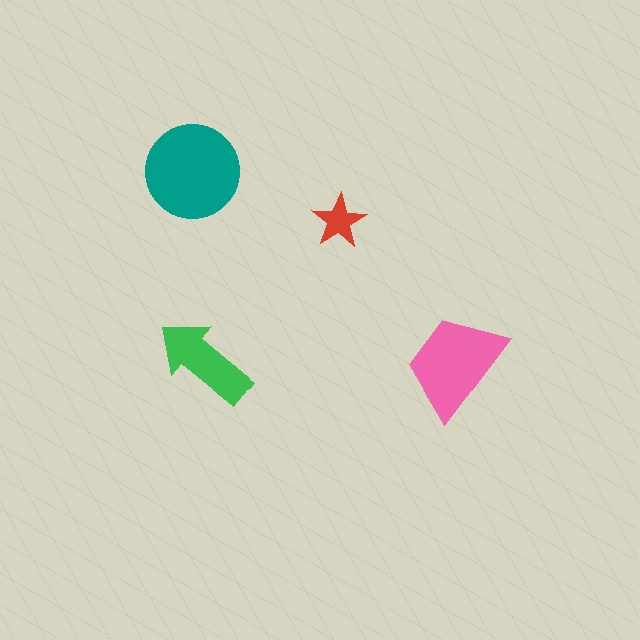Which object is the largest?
The teal circle.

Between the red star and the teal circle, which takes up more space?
The teal circle.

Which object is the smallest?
The red star.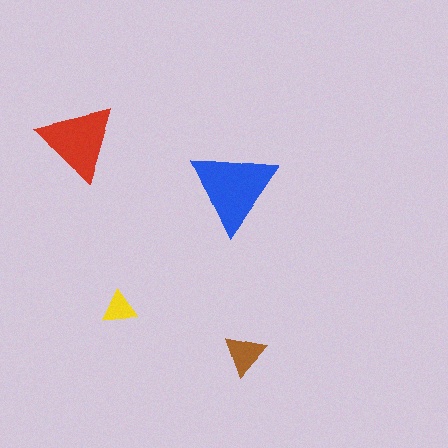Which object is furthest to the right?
The brown triangle is rightmost.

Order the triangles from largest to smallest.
the blue one, the red one, the brown one, the yellow one.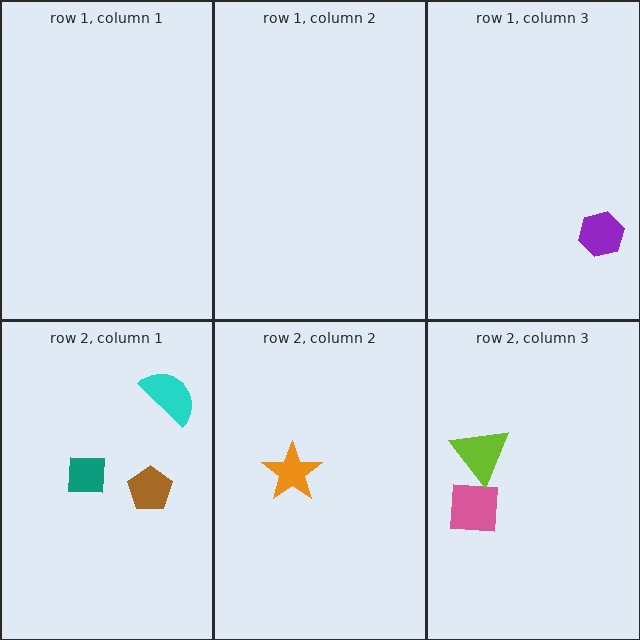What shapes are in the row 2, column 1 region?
The teal square, the cyan semicircle, the brown pentagon.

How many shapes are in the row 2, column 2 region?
1.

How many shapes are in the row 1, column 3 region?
1.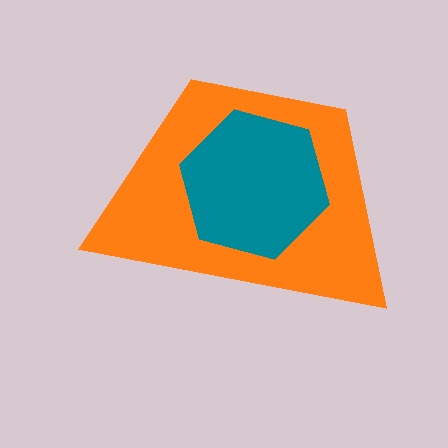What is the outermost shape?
The orange trapezoid.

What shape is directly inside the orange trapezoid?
The teal hexagon.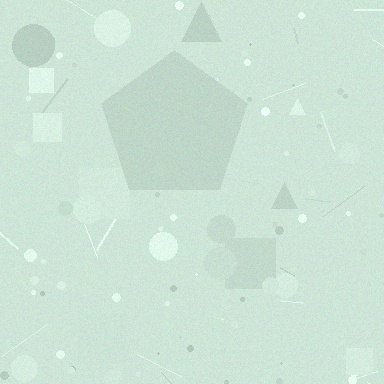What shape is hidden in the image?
A pentagon is hidden in the image.